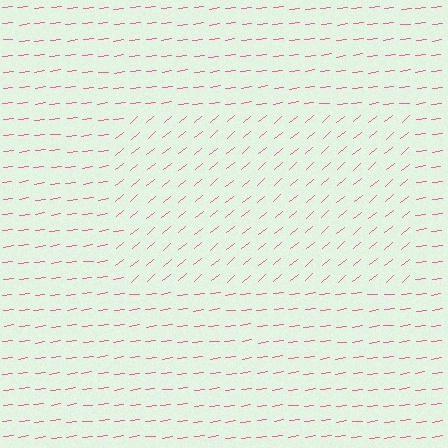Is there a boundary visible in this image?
Yes, there is a texture boundary formed by a change in line orientation.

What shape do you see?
I see a rectangle.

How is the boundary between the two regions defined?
The boundary is defined purely by a change in line orientation (approximately 34 degrees difference). All lines are the same color and thickness.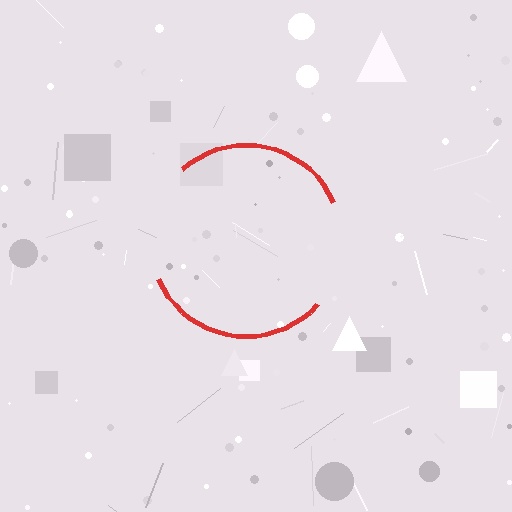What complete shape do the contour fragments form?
The contour fragments form a circle.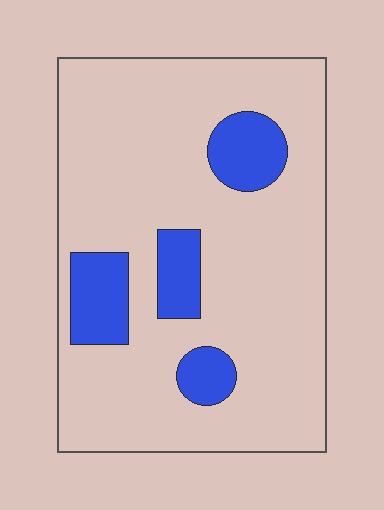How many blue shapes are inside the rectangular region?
4.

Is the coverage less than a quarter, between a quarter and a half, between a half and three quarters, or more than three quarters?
Less than a quarter.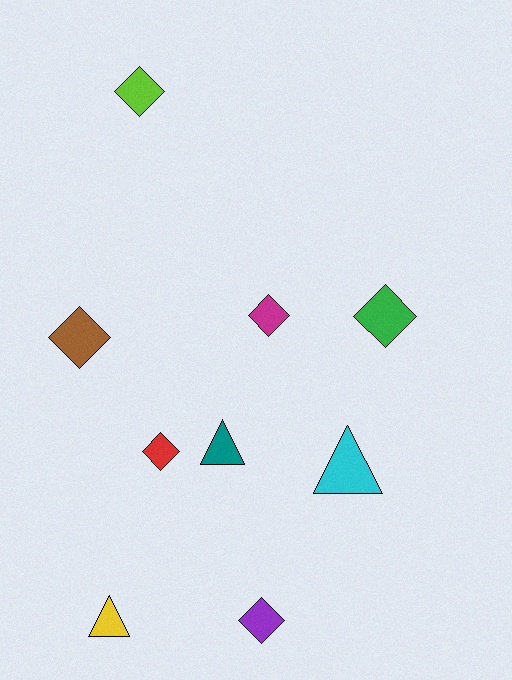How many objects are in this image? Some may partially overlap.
There are 9 objects.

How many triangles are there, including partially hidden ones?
There are 3 triangles.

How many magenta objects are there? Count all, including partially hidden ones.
There is 1 magenta object.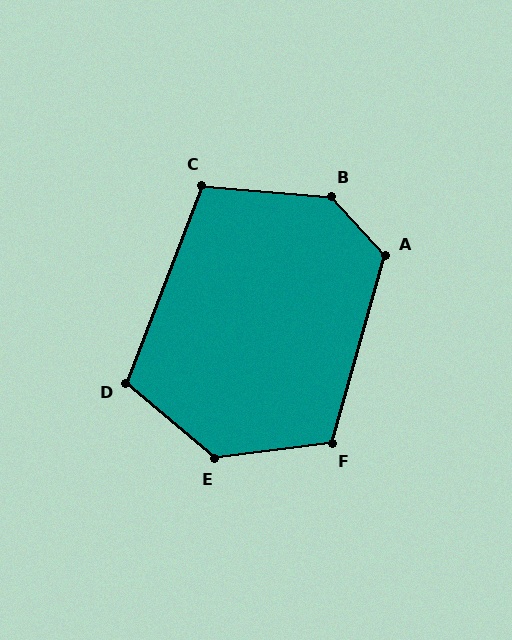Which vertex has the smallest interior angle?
C, at approximately 106 degrees.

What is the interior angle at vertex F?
Approximately 113 degrees (obtuse).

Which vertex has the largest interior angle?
B, at approximately 137 degrees.